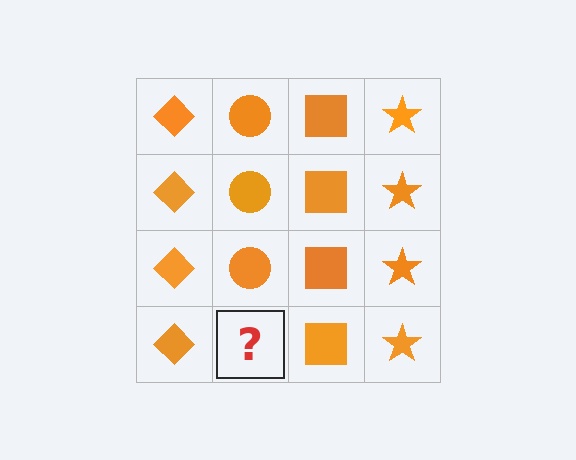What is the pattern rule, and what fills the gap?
The rule is that each column has a consistent shape. The gap should be filled with an orange circle.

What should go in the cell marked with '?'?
The missing cell should contain an orange circle.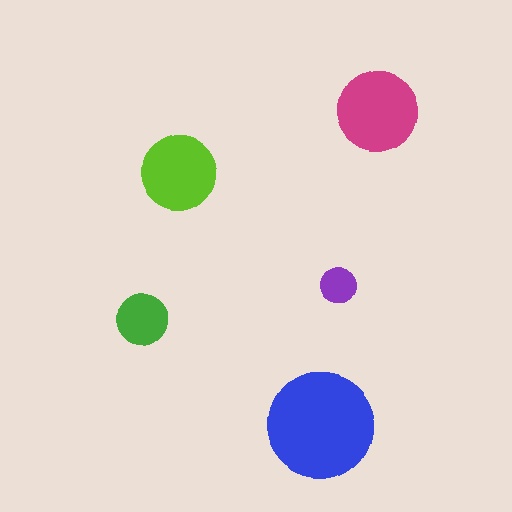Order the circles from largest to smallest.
the blue one, the magenta one, the lime one, the green one, the purple one.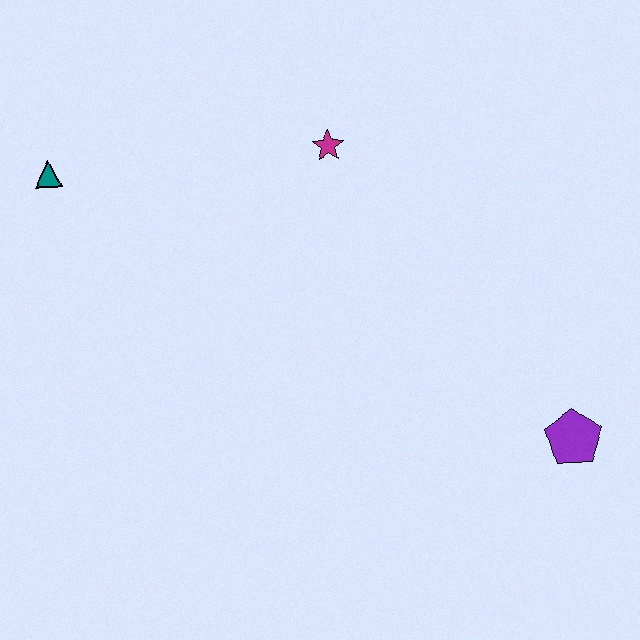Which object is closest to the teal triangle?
The magenta star is closest to the teal triangle.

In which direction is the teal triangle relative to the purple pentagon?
The teal triangle is to the left of the purple pentagon.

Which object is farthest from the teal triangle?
The purple pentagon is farthest from the teal triangle.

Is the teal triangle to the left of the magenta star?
Yes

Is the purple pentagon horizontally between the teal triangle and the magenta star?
No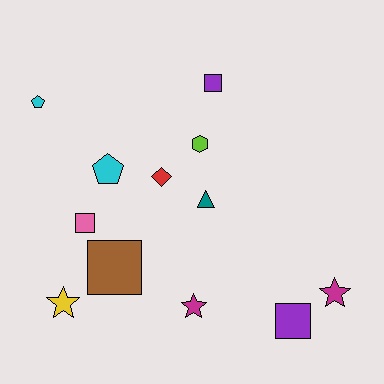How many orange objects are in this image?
There are no orange objects.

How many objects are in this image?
There are 12 objects.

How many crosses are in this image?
There are no crosses.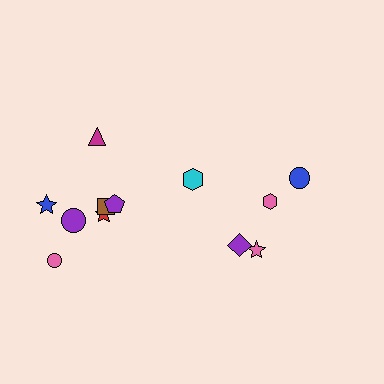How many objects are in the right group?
There are 5 objects.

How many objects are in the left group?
There are 7 objects.